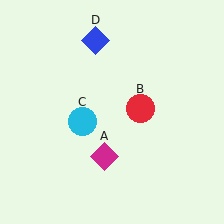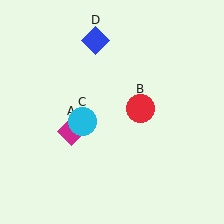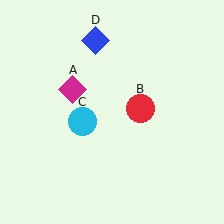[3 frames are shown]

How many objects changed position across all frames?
1 object changed position: magenta diamond (object A).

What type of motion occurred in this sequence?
The magenta diamond (object A) rotated clockwise around the center of the scene.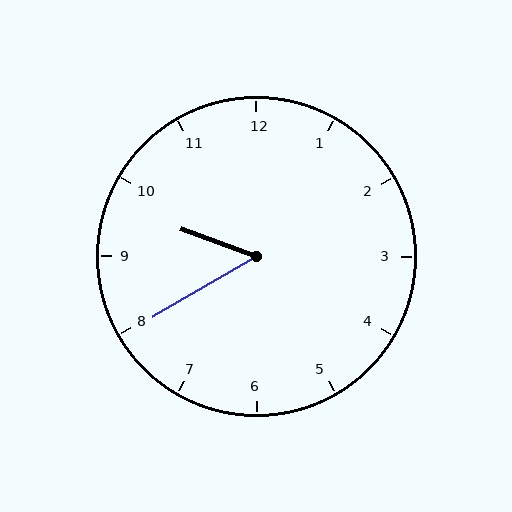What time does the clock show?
9:40.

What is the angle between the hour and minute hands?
Approximately 50 degrees.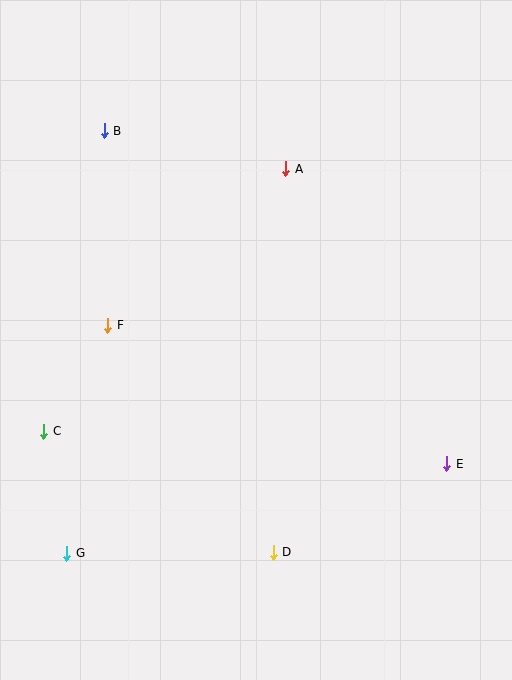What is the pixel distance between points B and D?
The distance between B and D is 454 pixels.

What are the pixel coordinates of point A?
Point A is at (285, 169).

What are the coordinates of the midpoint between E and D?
The midpoint between E and D is at (360, 508).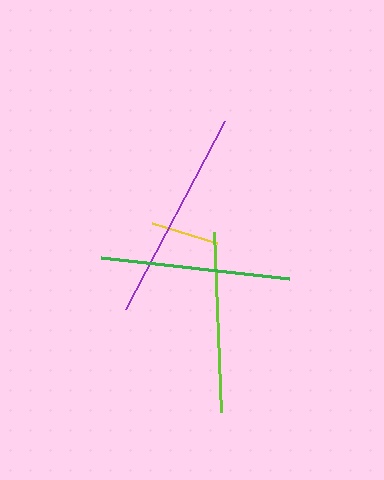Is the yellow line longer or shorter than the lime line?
The lime line is longer than the yellow line.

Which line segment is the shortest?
The yellow line is the shortest at approximately 67 pixels.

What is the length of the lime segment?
The lime segment is approximately 180 pixels long.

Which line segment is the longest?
The purple line is the longest at approximately 212 pixels.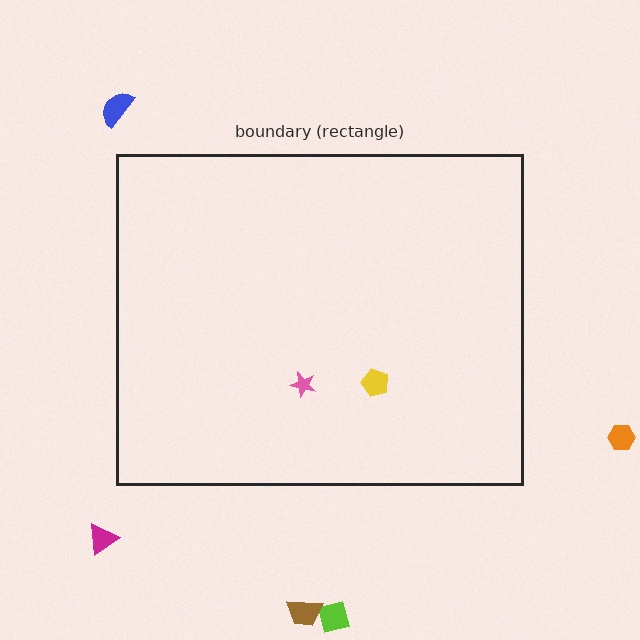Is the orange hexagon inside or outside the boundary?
Outside.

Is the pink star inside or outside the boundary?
Inside.